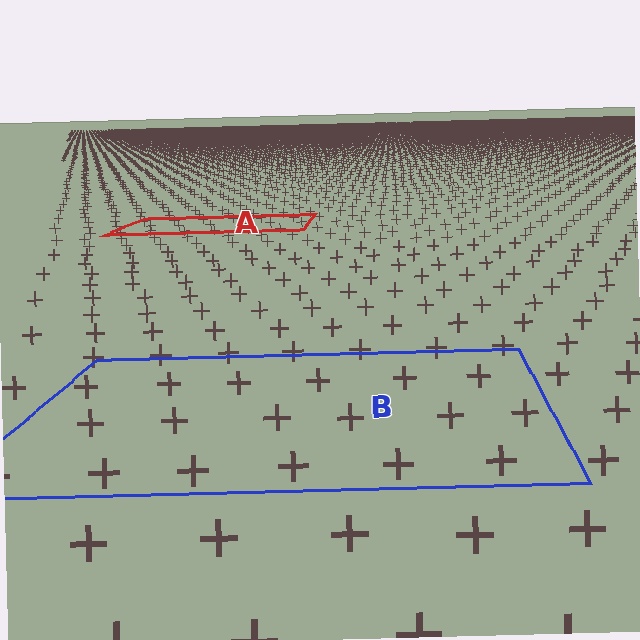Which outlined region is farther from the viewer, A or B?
Region A is farther from the viewer — the texture elements inside it appear smaller and more densely packed.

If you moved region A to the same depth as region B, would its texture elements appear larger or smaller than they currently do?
They would appear larger. At a closer depth, the same texture elements are projected at a bigger on-screen size.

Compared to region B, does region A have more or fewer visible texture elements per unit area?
Region A has more texture elements per unit area — they are packed more densely because it is farther away.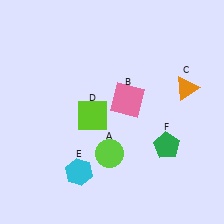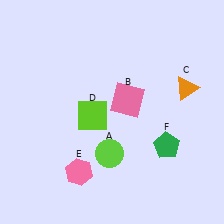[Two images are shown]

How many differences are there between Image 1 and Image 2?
There is 1 difference between the two images.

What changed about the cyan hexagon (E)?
In Image 1, E is cyan. In Image 2, it changed to pink.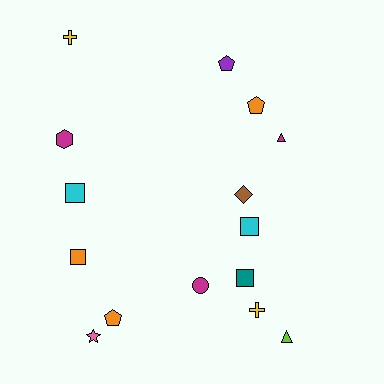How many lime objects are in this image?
There is 1 lime object.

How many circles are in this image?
There is 1 circle.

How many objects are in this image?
There are 15 objects.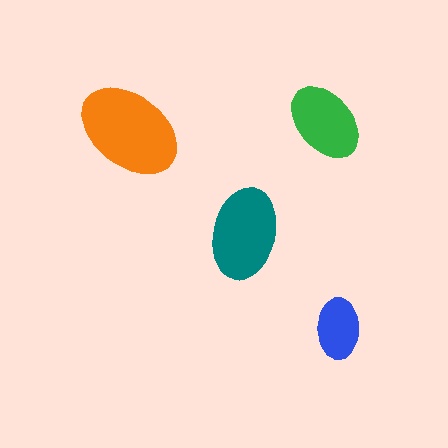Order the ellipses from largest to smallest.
the orange one, the teal one, the green one, the blue one.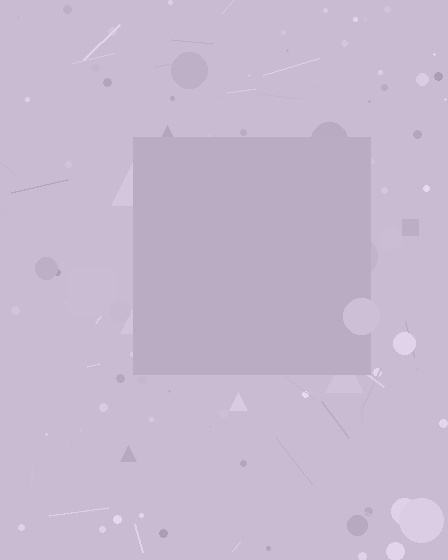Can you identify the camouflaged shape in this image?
The camouflaged shape is a square.